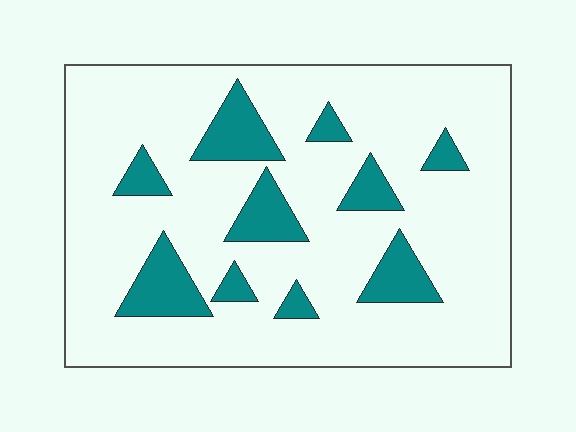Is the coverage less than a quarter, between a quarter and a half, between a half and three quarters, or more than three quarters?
Less than a quarter.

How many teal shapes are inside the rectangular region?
10.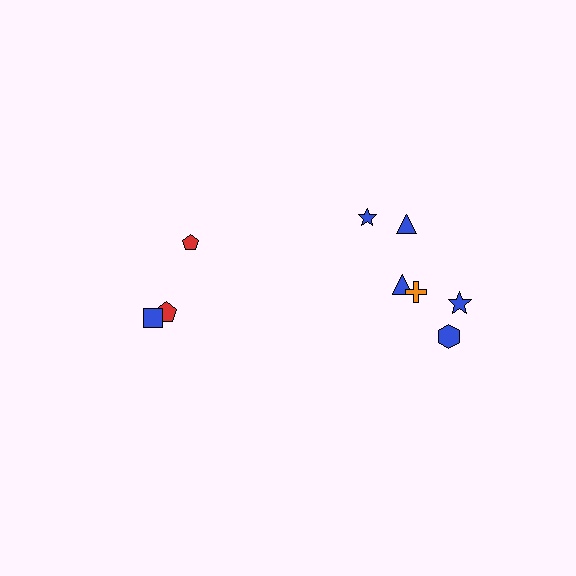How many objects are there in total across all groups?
There are 9 objects.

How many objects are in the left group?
There are 3 objects.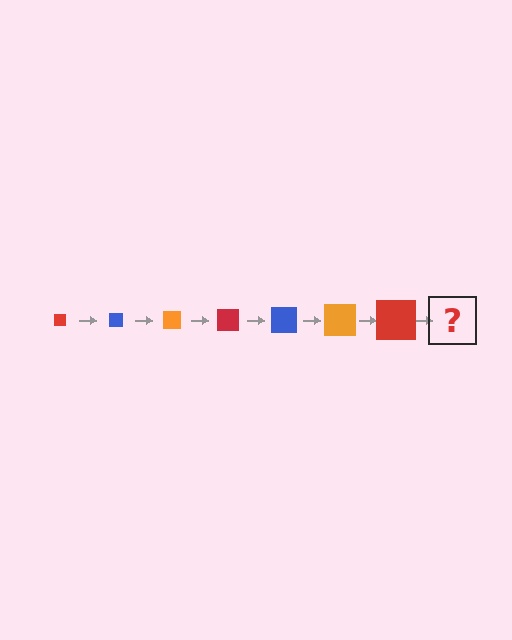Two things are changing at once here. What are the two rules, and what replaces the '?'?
The two rules are that the square grows larger each step and the color cycles through red, blue, and orange. The '?' should be a blue square, larger than the previous one.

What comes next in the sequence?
The next element should be a blue square, larger than the previous one.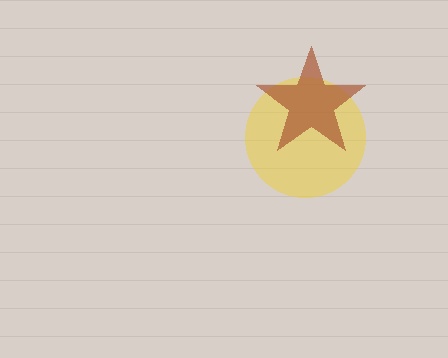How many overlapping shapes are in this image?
There are 2 overlapping shapes in the image.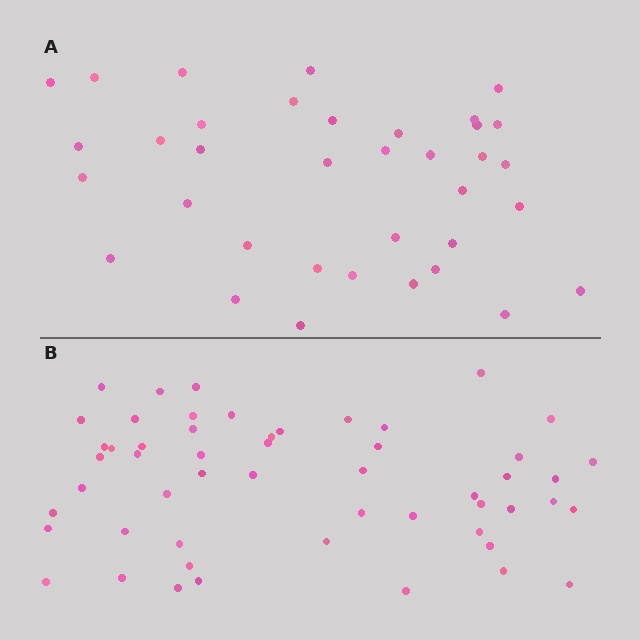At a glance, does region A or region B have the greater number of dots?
Region B (the bottom region) has more dots.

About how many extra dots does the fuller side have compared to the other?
Region B has approximately 15 more dots than region A.